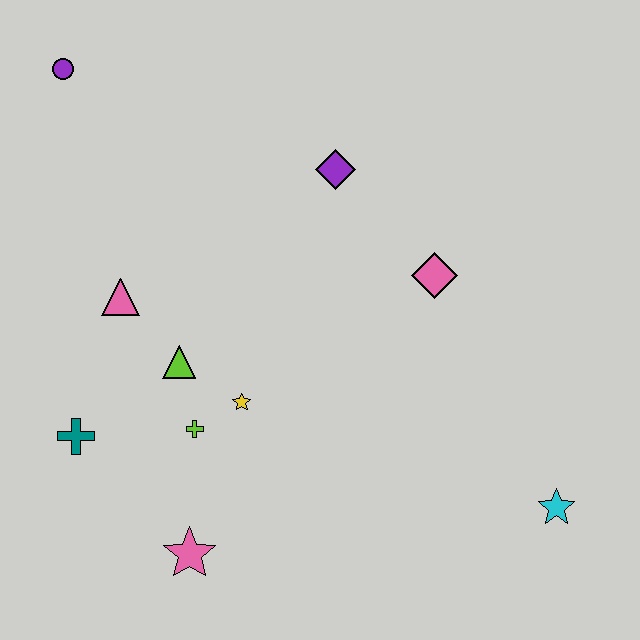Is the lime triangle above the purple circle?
No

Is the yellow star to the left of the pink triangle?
No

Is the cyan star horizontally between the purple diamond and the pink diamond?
No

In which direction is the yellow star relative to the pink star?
The yellow star is above the pink star.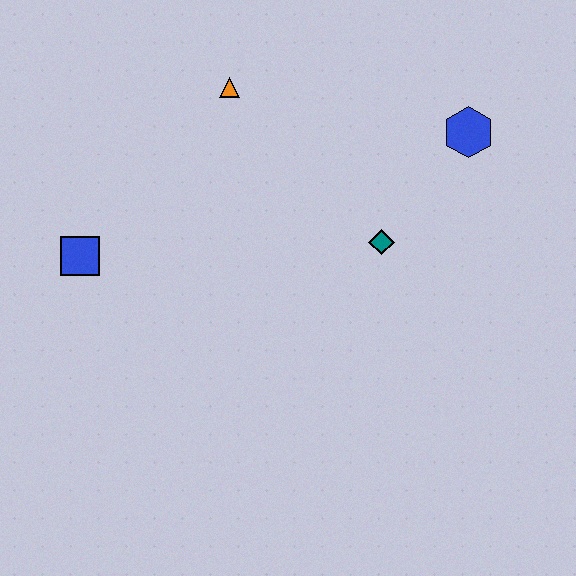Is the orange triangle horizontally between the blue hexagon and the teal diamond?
No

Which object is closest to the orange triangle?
The teal diamond is closest to the orange triangle.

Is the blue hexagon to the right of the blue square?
Yes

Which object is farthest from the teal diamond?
The blue square is farthest from the teal diamond.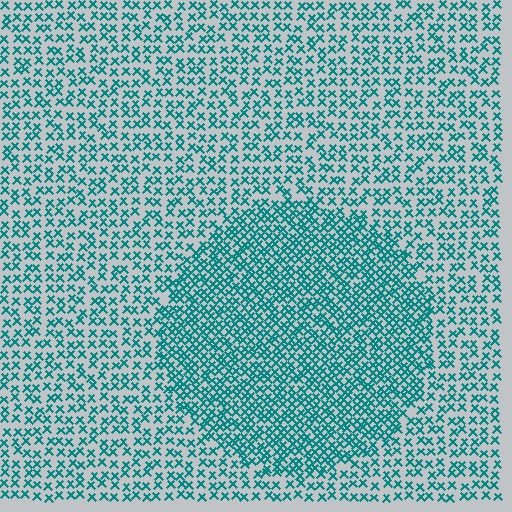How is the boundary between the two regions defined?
The boundary is defined by a change in element density (approximately 1.9x ratio). All elements are the same color, size, and shape.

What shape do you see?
I see a circle.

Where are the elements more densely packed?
The elements are more densely packed inside the circle boundary.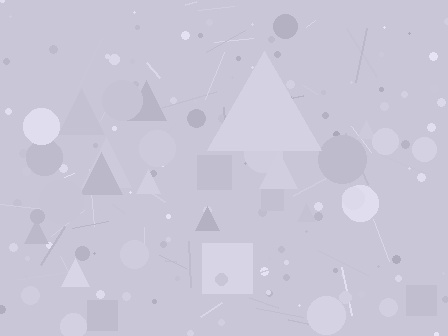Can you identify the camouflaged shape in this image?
The camouflaged shape is a triangle.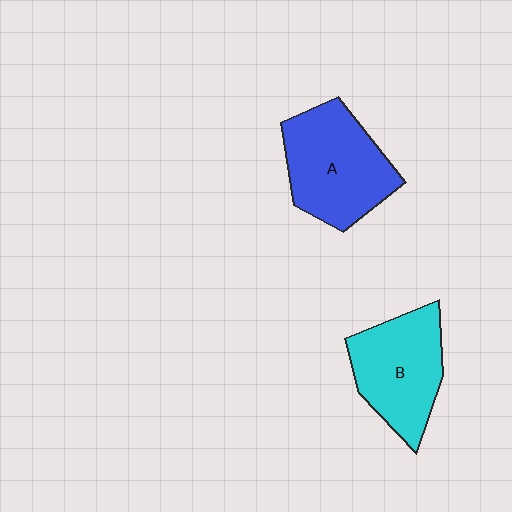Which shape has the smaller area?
Shape B (cyan).